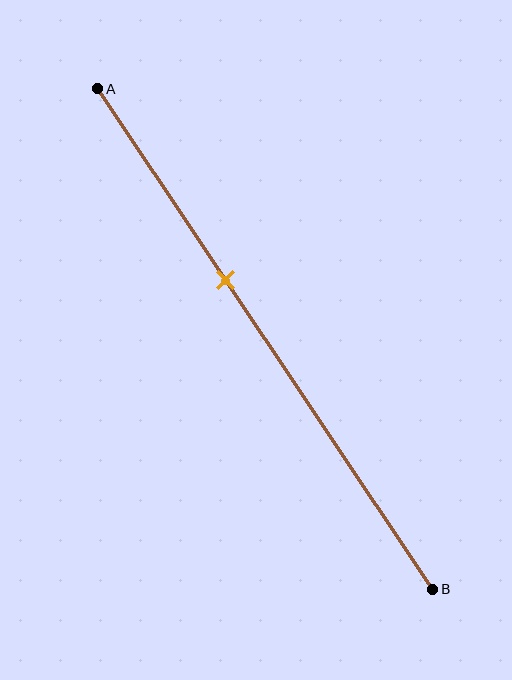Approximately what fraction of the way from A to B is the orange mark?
The orange mark is approximately 40% of the way from A to B.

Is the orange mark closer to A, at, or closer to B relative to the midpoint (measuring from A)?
The orange mark is closer to point A than the midpoint of segment AB.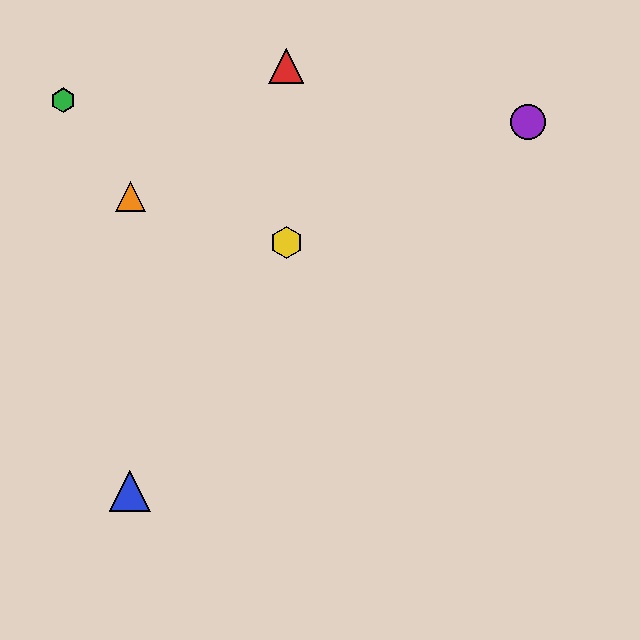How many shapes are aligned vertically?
2 shapes (the red triangle, the yellow hexagon) are aligned vertically.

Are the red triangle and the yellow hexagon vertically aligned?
Yes, both are at x≈286.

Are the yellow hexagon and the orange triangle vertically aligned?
No, the yellow hexagon is at x≈286 and the orange triangle is at x≈131.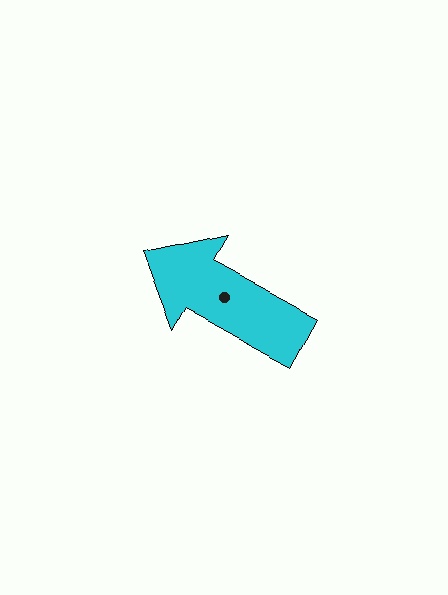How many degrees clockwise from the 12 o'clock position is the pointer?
Approximately 299 degrees.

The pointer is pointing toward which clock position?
Roughly 10 o'clock.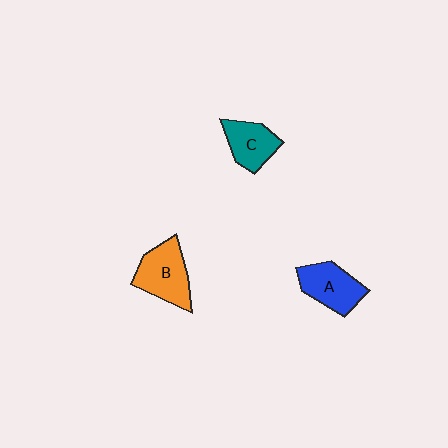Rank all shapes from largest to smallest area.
From largest to smallest: B (orange), A (blue), C (teal).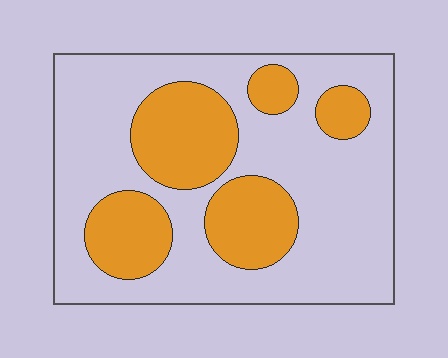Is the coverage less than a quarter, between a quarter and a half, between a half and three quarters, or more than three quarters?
Between a quarter and a half.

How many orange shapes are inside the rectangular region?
5.